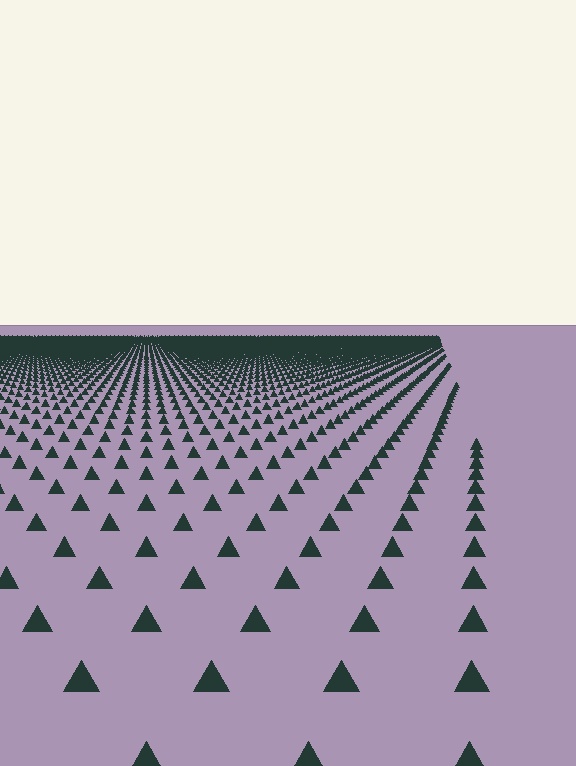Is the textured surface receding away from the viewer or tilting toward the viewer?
The surface is receding away from the viewer. Texture elements get smaller and denser toward the top.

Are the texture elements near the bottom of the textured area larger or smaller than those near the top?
Larger. Near the bottom, elements are closer to the viewer and appear at a bigger on-screen size.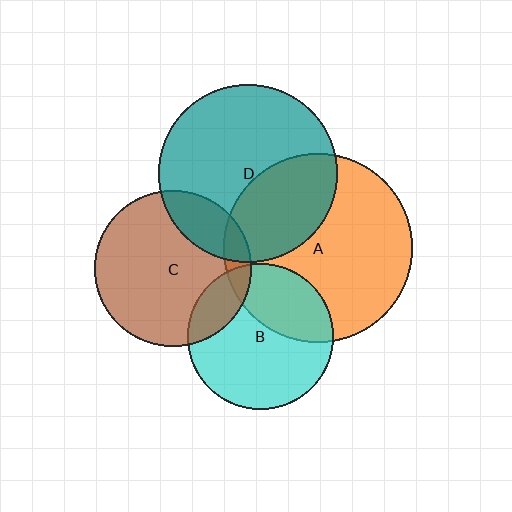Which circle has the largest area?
Circle A (orange).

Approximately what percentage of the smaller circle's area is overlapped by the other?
Approximately 20%.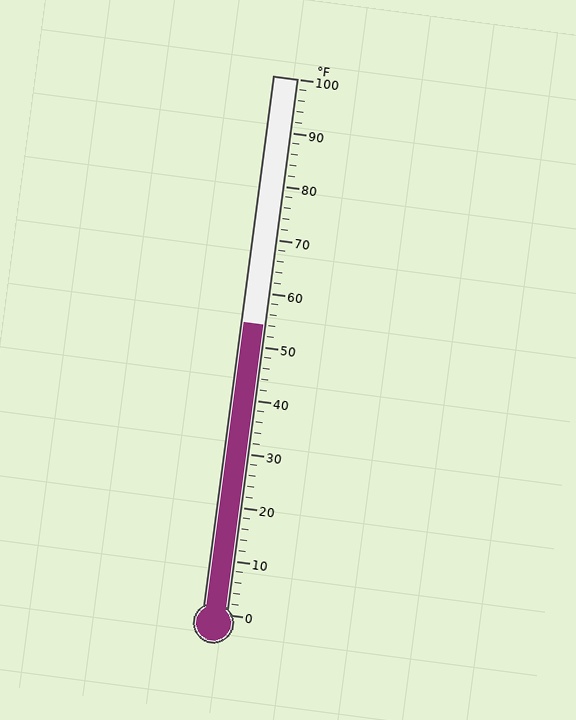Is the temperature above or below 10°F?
The temperature is above 10°F.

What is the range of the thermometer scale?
The thermometer scale ranges from 0°F to 100°F.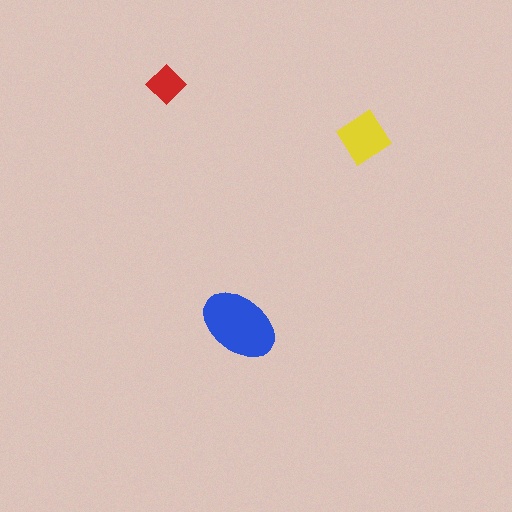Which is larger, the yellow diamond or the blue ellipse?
The blue ellipse.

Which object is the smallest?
The red diamond.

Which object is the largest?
The blue ellipse.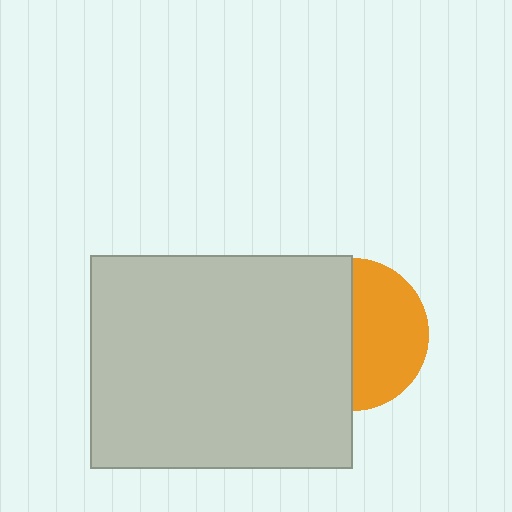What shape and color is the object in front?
The object in front is a light gray rectangle.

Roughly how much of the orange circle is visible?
About half of it is visible (roughly 49%).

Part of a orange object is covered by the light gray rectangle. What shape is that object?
It is a circle.